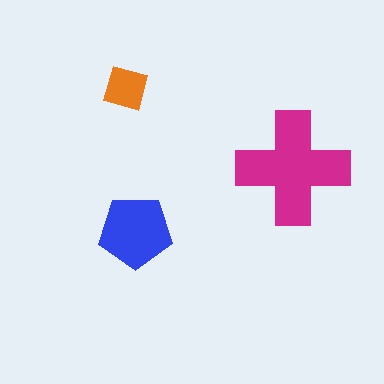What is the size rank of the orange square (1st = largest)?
3rd.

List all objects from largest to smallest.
The magenta cross, the blue pentagon, the orange square.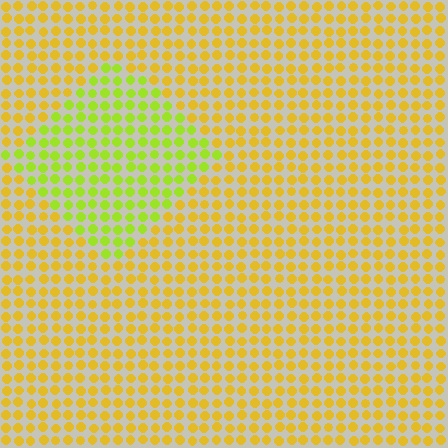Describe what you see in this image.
The image is filled with small yellow elements in a uniform arrangement. A diamond-shaped region is visible where the elements are tinted to a slightly different hue, forming a subtle color boundary.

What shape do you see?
I see a diamond.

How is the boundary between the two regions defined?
The boundary is defined purely by a slight shift in hue (about 36 degrees). Spacing, size, and orientation are identical on both sides.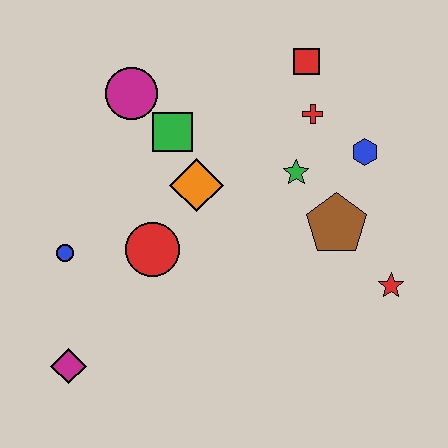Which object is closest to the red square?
The red cross is closest to the red square.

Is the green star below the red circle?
No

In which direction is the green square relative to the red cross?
The green square is to the left of the red cross.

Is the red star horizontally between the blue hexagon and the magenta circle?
No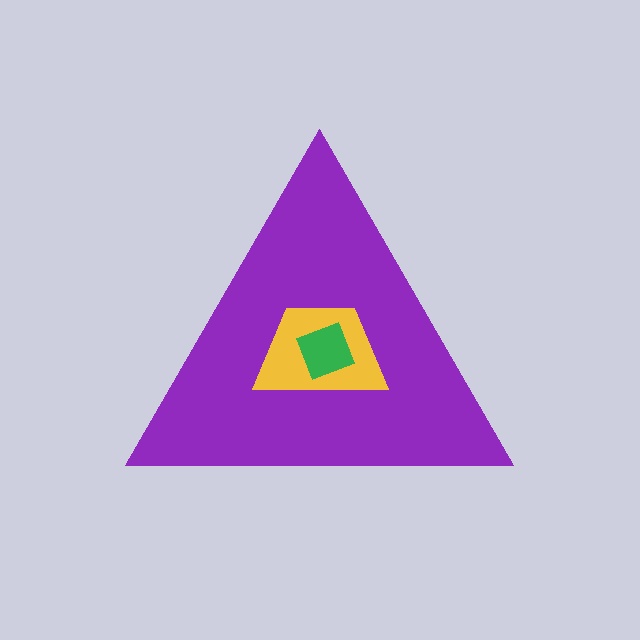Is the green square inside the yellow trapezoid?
Yes.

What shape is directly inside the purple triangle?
The yellow trapezoid.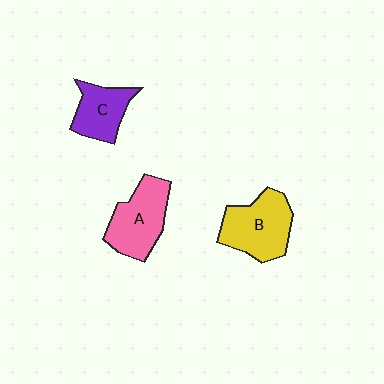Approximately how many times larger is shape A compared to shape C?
Approximately 1.3 times.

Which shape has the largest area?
Shape B (yellow).